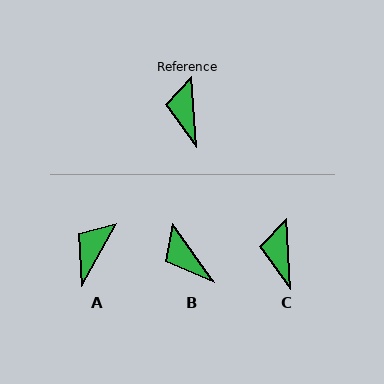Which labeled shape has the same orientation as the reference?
C.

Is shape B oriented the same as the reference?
No, it is off by about 32 degrees.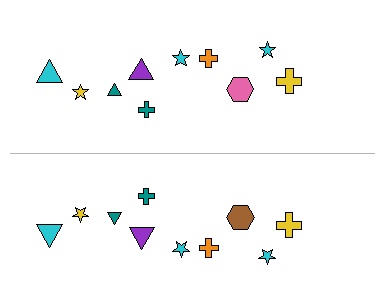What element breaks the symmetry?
The brown hexagon on the bottom side breaks the symmetry — its mirror counterpart is pink.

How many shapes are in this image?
There are 20 shapes in this image.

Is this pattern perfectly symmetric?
No, the pattern is not perfectly symmetric. The brown hexagon on the bottom side breaks the symmetry — its mirror counterpart is pink.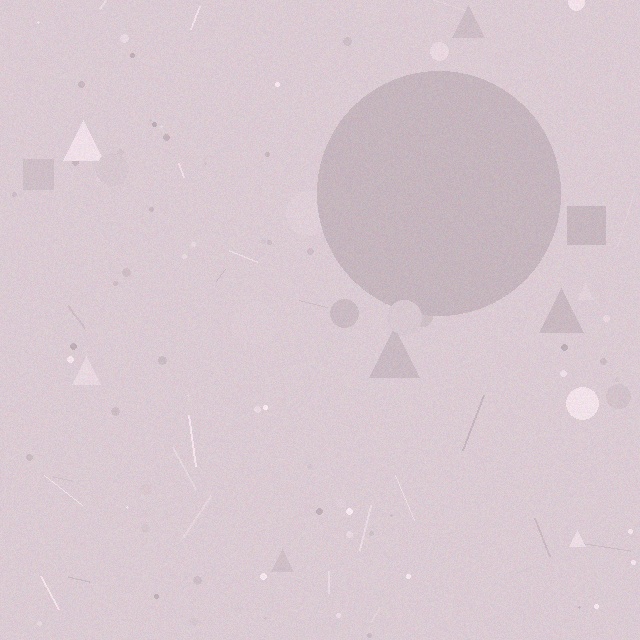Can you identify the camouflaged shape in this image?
The camouflaged shape is a circle.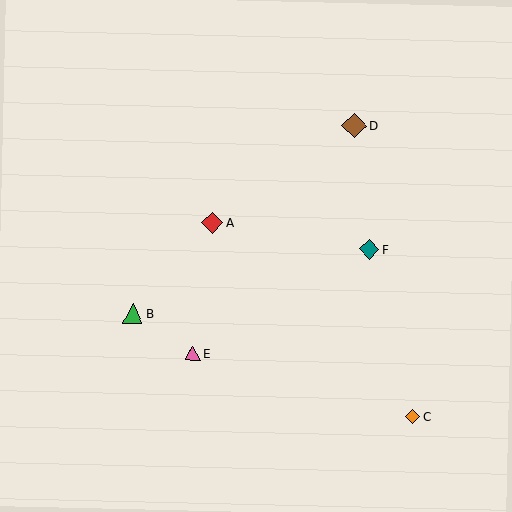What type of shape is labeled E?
Shape E is a pink triangle.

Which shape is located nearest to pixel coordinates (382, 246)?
The teal diamond (labeled F) at (369, 249) is nearest to that location.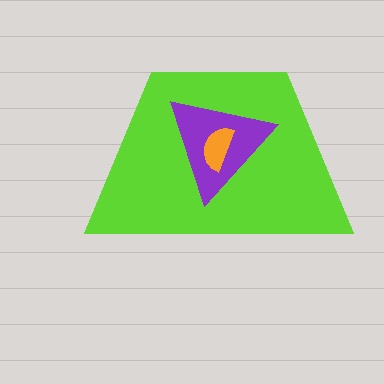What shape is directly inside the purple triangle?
The orange semicircle.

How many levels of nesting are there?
3.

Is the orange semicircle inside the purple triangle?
Yes.